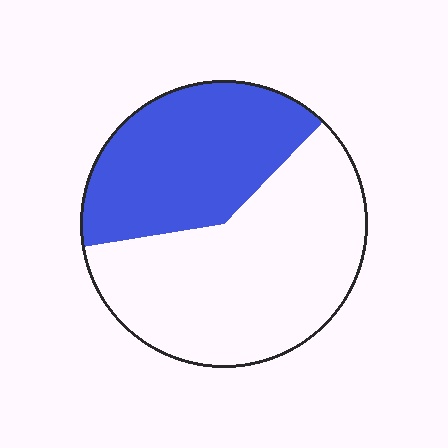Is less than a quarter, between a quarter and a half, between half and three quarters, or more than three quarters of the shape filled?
Between a quarter and a half.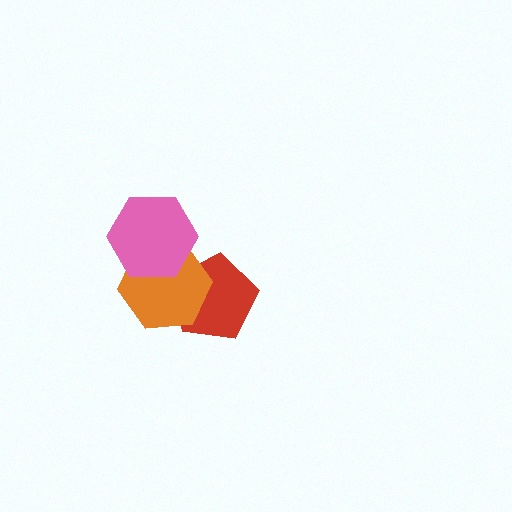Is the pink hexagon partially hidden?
No, no other shape covers it.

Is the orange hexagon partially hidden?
Yes, it is partially covered by another shape.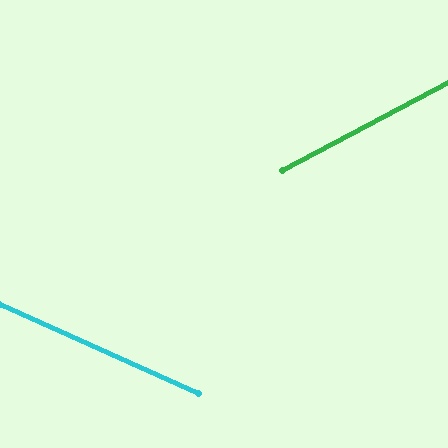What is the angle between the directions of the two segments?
Approximately 52 degrees.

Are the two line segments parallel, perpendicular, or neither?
Neither parallel nor perpendicular — they differ by about 52°.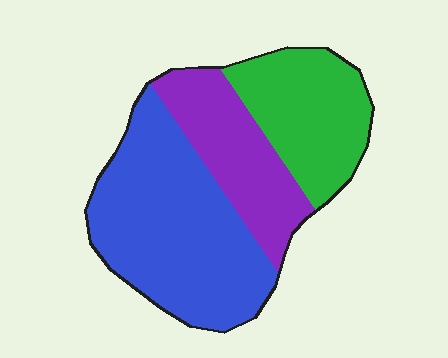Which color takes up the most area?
Blue, at roughly 50%.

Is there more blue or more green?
Blue.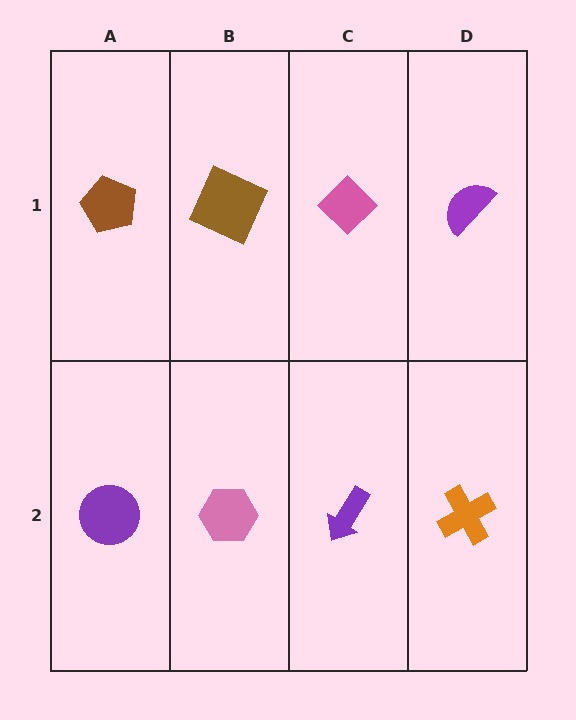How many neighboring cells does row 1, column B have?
3.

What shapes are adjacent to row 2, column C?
A pink diamond (row 1, column C), a pink hexagon (row 2, column B), an orange cross (row 2, column D).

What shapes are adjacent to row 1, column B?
A pink hexagon (row 2, column B), a brown pentagon (row 1, column A), a pink diamond (row 1, column C).